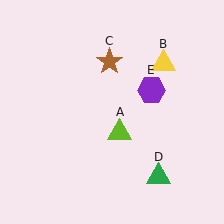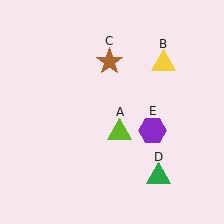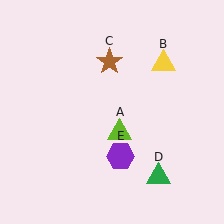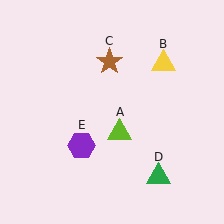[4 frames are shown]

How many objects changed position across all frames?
1 object changed position: purple hexagon (object E).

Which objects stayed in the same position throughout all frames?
Lime triangle (object A) and yellow triangle (object B) and brown star (object C) and green triangle (object D) remained stationary.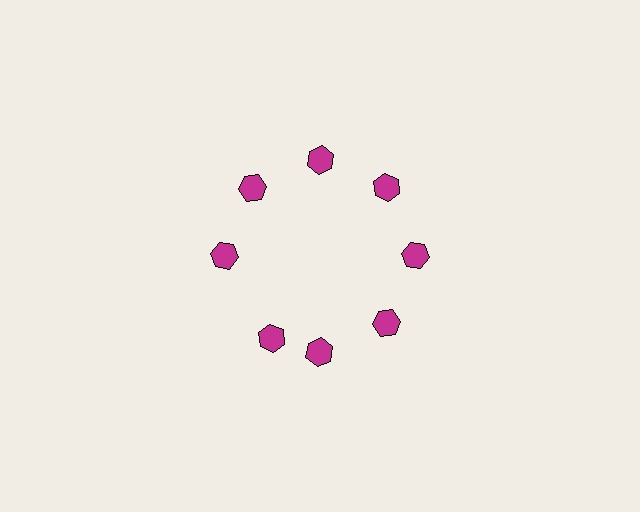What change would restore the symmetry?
The symmetry would be restored by rotating it back into even spacing with its neighbors so that all 8 hexagons sit at equal angles and equal distance from the center.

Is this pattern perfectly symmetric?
No. The 8 magenta hexagons are arranged in a ring, but one element near the 8 o'clock position is rotated out of alignment along the ring, breaking the 8-fold rotational symmetry.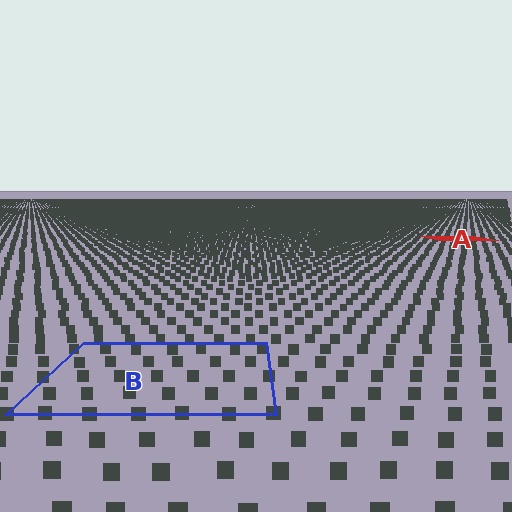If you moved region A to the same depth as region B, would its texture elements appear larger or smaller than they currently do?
They would appear larger. At a closer depth, the same texture elements are projected at a bigger on-screen size.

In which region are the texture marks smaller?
The texture marks are smaller in region A, because it is farther away.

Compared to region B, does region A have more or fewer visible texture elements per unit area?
Region A has more texture elements per unit area — they are packed more densely because it is farther away.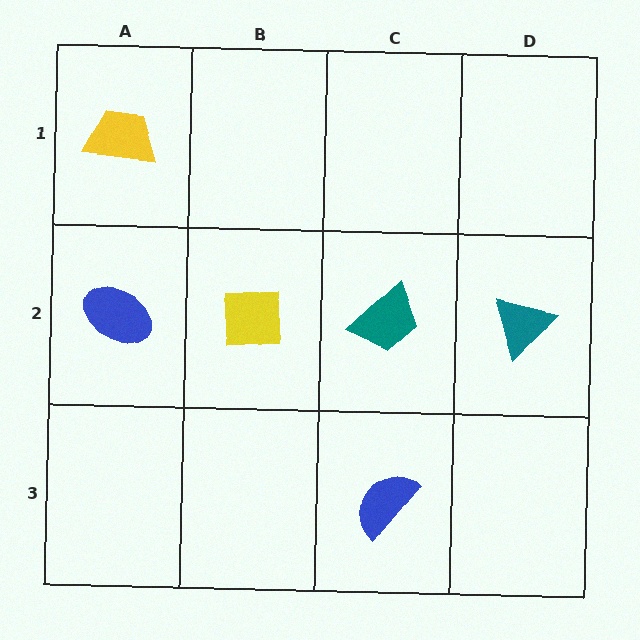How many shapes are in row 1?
1 shape.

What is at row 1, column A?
A yellow trapezoid.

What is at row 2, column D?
A teal triangle.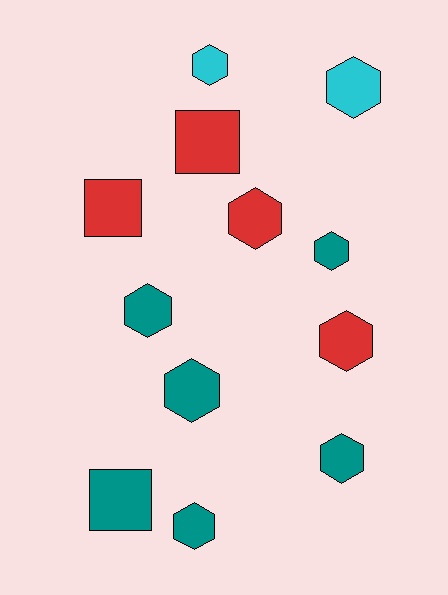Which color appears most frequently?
Teal, with 6 objects.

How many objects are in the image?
There are 12 objects.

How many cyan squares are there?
There are no cyan squares.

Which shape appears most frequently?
Hexagon, with 9 objects.